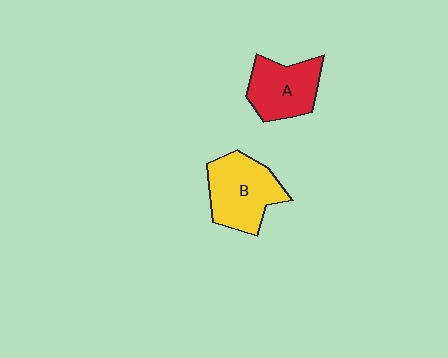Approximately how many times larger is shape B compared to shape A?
Approximately 1.2 times.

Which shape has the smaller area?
Shape A (red).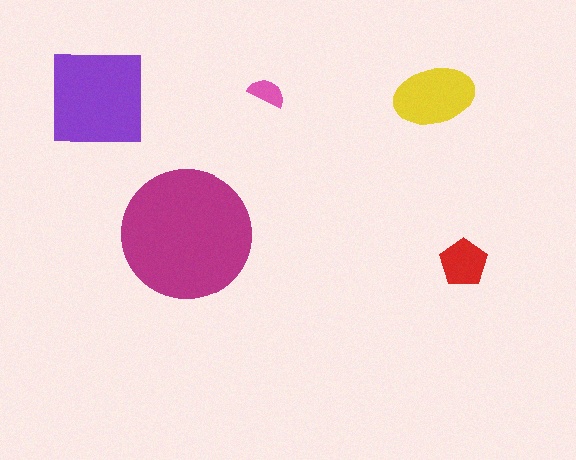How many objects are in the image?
There are 5 objects in the image.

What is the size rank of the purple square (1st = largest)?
2nd.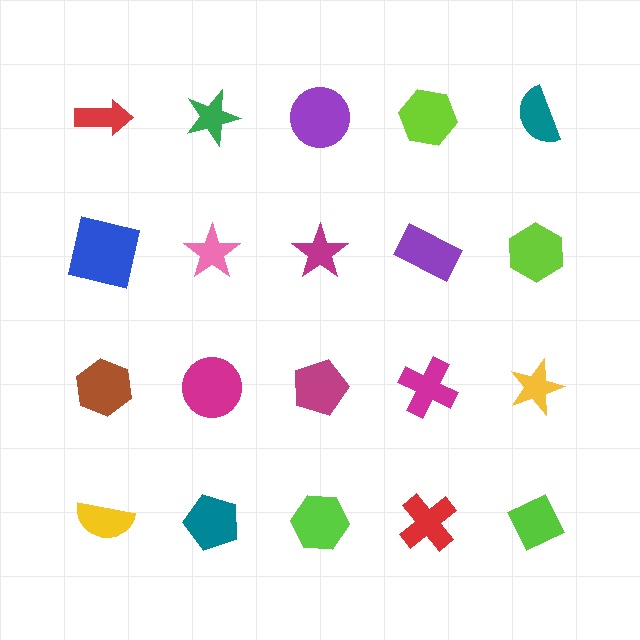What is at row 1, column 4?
A lime hexagon.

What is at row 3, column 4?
A magenta cross.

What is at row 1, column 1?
A red arrow.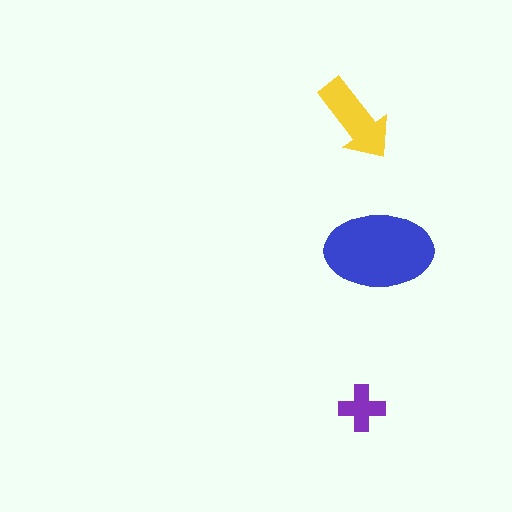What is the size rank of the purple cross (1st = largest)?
3rd.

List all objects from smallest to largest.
The purple cross, the yellow arrow, the blue ellipse.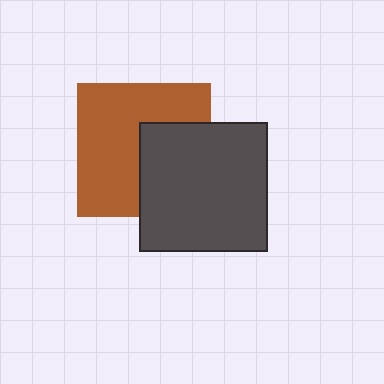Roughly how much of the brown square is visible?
About half of it is visible (roughly 62%).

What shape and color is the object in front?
The object in front is a dark gray square.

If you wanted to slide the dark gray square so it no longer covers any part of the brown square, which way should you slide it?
Slide it right — that is the most direct way to separate the two shapes.